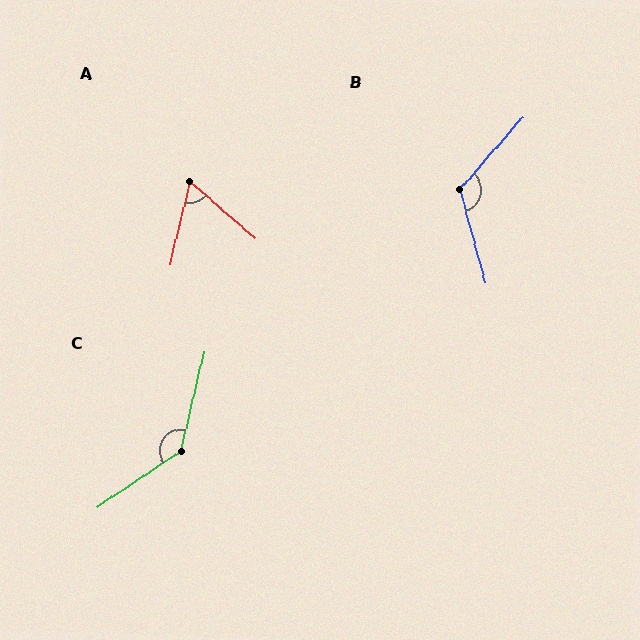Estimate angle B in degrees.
Approximately 123 degrees.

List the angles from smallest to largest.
A (63°), B (123°), C (137°).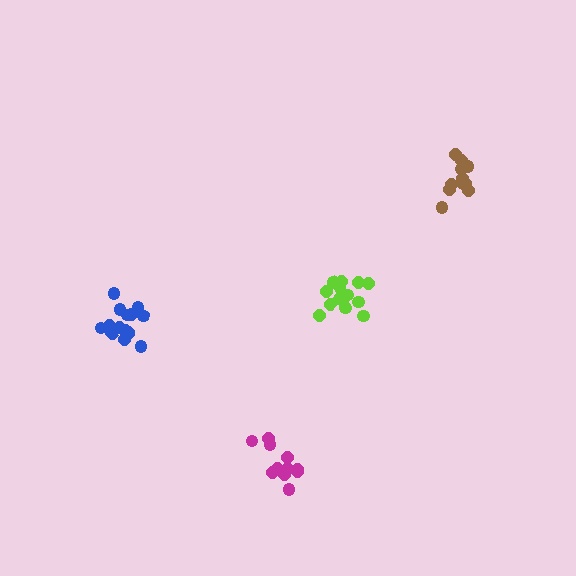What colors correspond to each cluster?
The clusters are colored: brown, lime, magenta, blue.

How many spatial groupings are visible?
There are 4 spatial groupings.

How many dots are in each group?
Group 1: 11 dots, Group 2: 14 dots, Group 3: 11 dots, Group 4: 14 dots (50 total).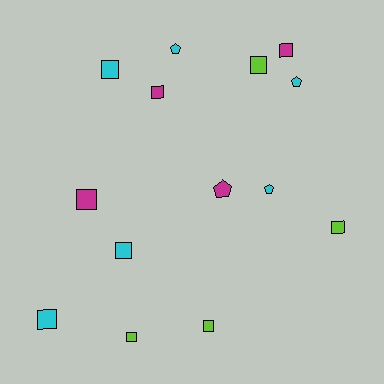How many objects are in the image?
There are 14 objects.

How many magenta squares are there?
There are 3 magenta squares.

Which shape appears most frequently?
Square, with 10 objects.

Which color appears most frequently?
Cyan, with 6 objects.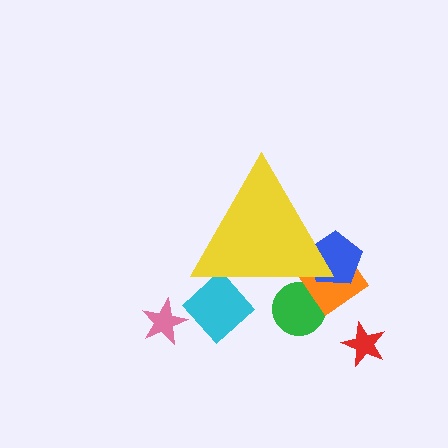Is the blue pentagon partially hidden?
Yes, the blue pentagon is partially hidden behind the yellow triangle.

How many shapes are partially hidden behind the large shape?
4 shapes are partially hidden.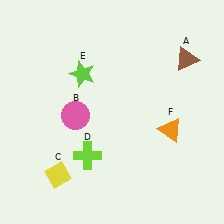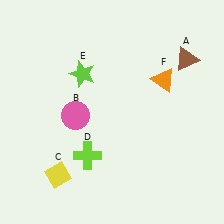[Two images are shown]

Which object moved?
The orange triangle (F) moved up.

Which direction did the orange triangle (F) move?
The orange triangle (F) moved up.